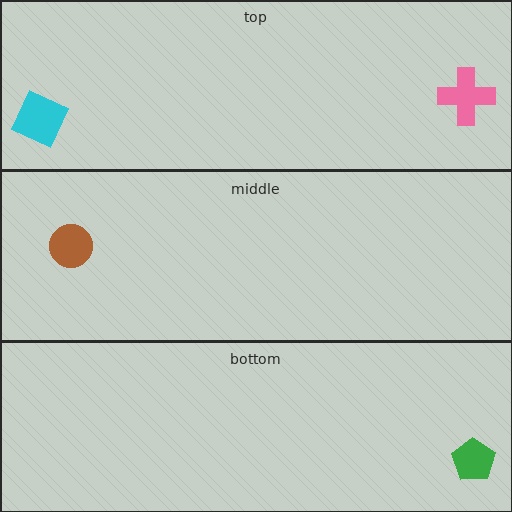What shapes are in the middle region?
The brown circle.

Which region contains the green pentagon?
The bottom region.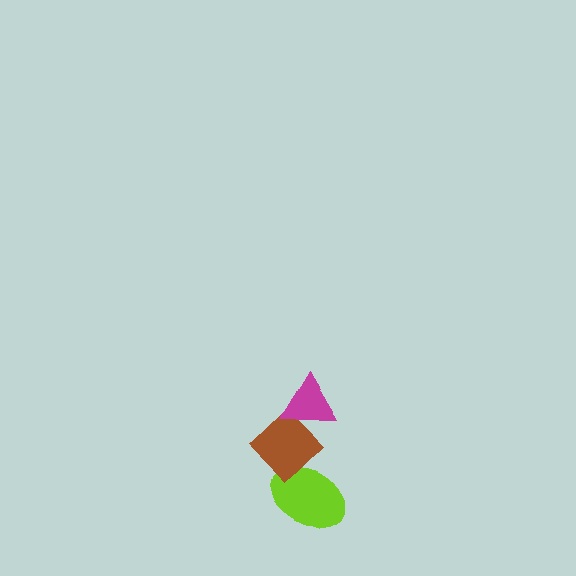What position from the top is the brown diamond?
The brown diamond is 2nd from the top.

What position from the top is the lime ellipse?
The lime ellipse is 3rd from the top.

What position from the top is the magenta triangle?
The magenta triangle is 1st from the top.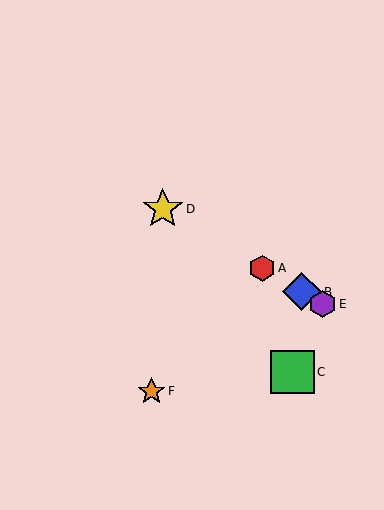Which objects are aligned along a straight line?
Objects A, B, D, E are aligned along a straight line.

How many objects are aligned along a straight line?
4 objects (A, B, D, E) are aligned along a straight line.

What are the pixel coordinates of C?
Object C is at (292, 372).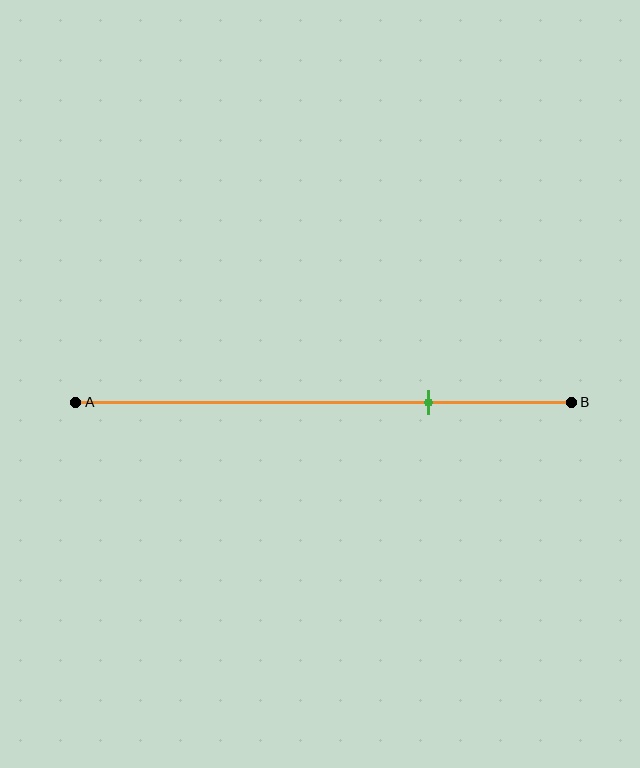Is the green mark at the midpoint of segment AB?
No, the mark is at about 70% from A, not at the 50% midpoint.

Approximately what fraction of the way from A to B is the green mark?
The green mark is approximately 70% of the way from A to B.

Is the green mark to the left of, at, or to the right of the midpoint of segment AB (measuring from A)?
The green mark is to the right of the midpoint of segment AB.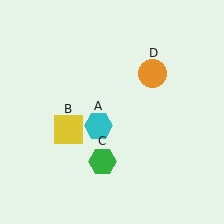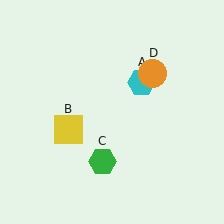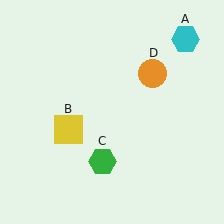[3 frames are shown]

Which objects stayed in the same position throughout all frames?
Yellow square (object B) and green hexagon (object C) and orange circle (object D) remained stationary.